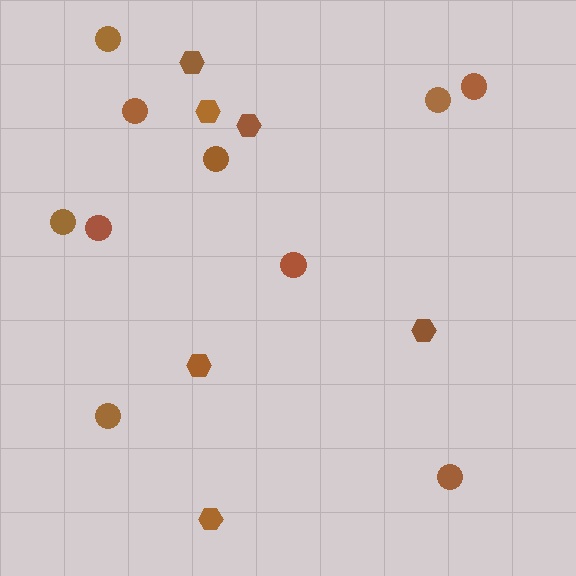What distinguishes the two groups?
There are 2 groups: one group of circles (10) and one group of hexagons (6).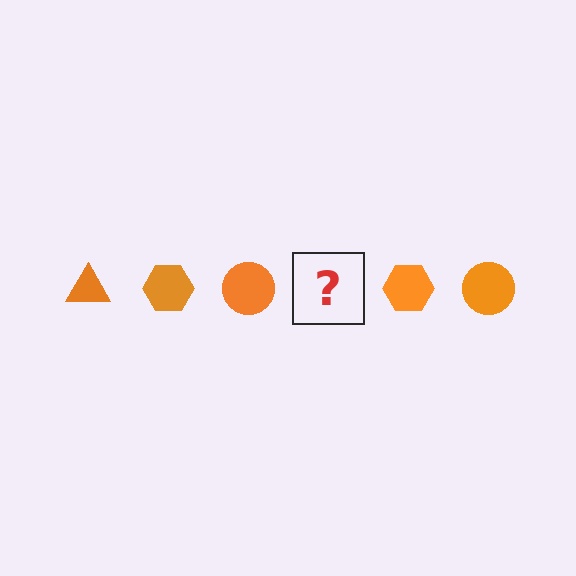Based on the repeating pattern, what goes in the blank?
The blank should be an orange triangle.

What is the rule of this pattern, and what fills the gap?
The rule is that the pattern cycles through triangle, hexagon, circle shapes in orange. The gap should be filled with an orange triangle.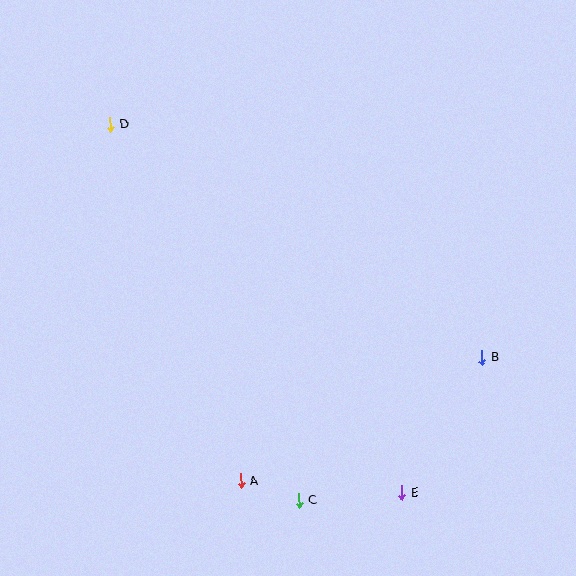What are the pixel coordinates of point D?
Point D is at (110, 124).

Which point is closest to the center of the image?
Point A at (241, 481) is closest to the center.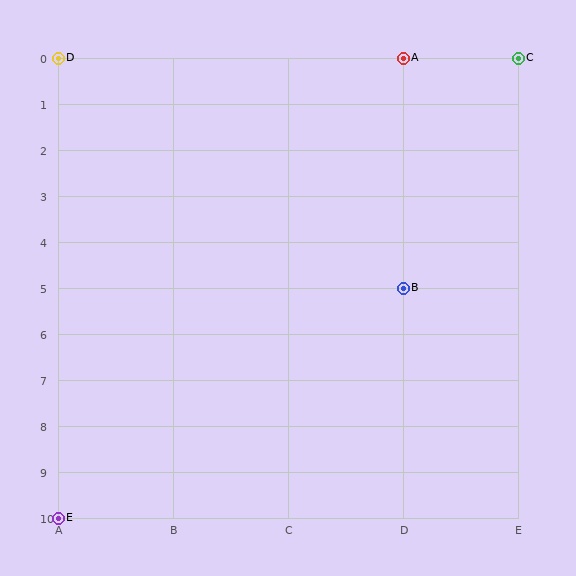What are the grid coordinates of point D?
Point D is at grid coordinates (A, 0).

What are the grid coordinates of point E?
Point E is at grid coordinates (A, 10).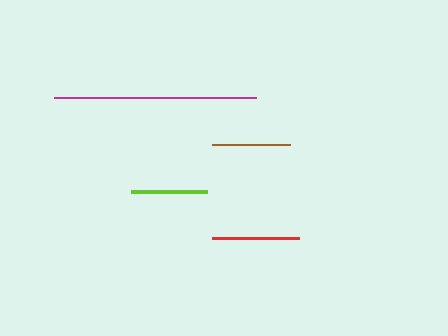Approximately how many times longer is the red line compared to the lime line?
The red line is approximately 1.1 times the length of the lime line.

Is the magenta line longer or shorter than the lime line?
The magenta line is longer than the lime line.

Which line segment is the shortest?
The lime line is the shortest at approximately 77 pixels.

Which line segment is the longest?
The magenta line is the longest at approximately 202 pixels.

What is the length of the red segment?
The red segment is approximately 87 pixels long.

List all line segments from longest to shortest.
From longest to shortest: magenta, red, brown, lime.